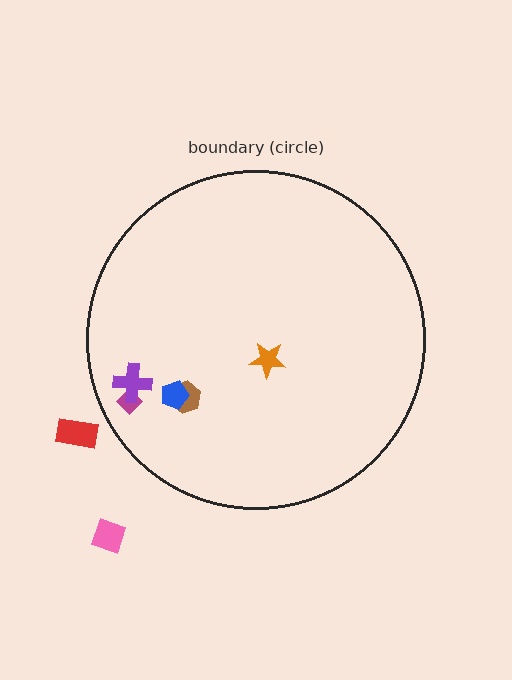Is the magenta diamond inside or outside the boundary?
Inside.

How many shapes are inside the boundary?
5 inside, 2 outside.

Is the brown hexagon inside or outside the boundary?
Inside.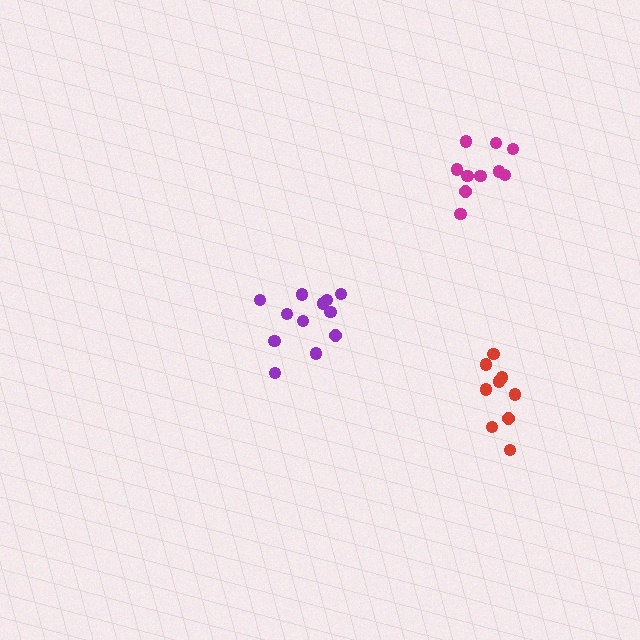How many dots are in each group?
Group 1: 9 dots, Group 2: 12 dots, Group 3: 10 dots (31 total).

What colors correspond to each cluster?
The clusters are colored: red, purple, magenta.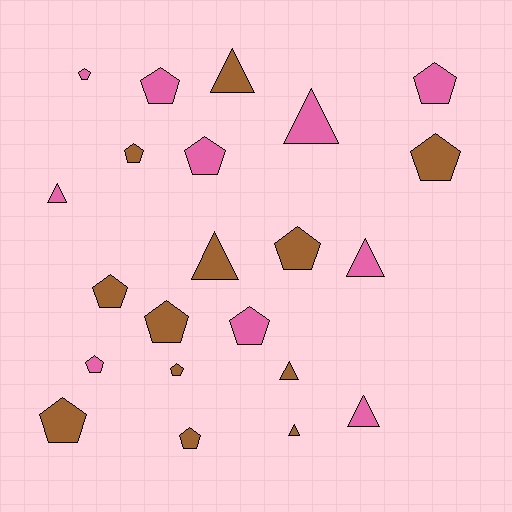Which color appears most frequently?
Brown, with 12 objects.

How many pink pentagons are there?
There are 6 pink pentagons.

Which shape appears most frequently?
Pentagon, with 14 objects.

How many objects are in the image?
There are 22 objects.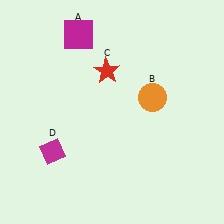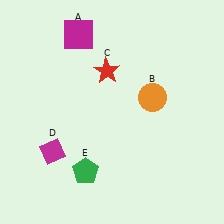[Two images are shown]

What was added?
A green pentagon (E) was added in Image 2.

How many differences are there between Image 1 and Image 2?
There is 1 difference between the two images.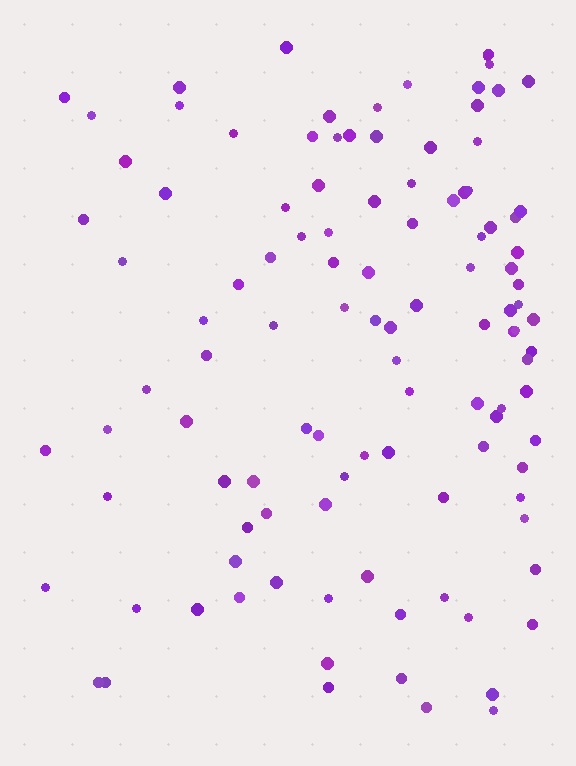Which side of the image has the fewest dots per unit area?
The left.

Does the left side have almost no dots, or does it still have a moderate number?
Still a moderate number, just noticeably fewer than the right.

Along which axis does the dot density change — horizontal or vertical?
Horizontal.